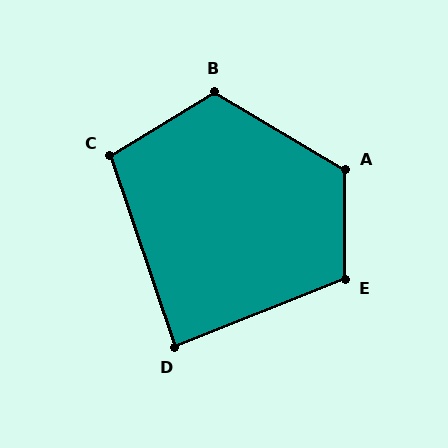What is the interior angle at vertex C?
Approximately 103 degrees (obtuse).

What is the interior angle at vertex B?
Approximately 118 degrees (obtuse).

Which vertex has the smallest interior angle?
D, at approximately 87 degrees.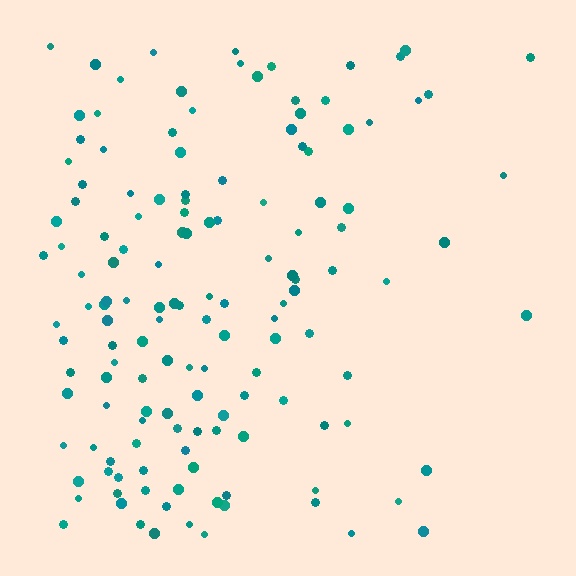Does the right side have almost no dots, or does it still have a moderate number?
Still a moderate number, just noticeably fewer than the left.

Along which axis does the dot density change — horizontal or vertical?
Horizontal.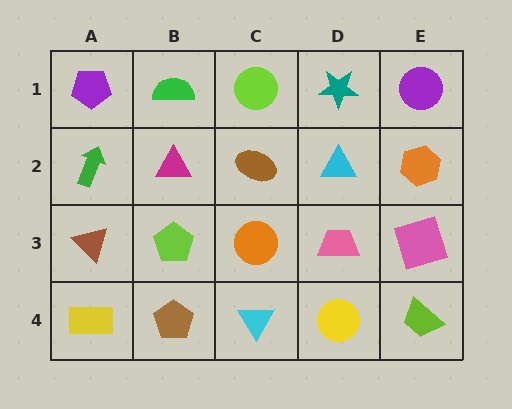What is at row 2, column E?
An orange hexagon.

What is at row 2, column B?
A magenta triangle.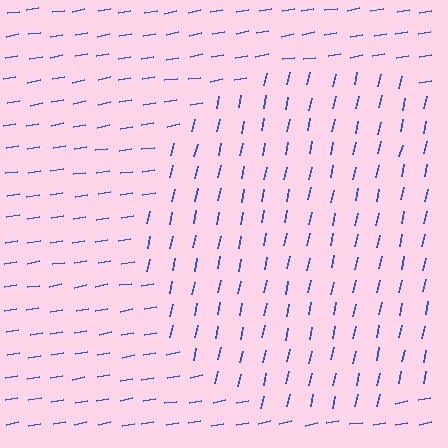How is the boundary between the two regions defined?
The boundary is defined purely by a change in line orientation (approximately 68 degrees difference). All lines are the same color and thickness.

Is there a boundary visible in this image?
Yes, there is a texture boundary formed by a change in line orientation.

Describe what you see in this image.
The image is filled with small blue line segments. A circle region in the image has lines oriented differently from the surrounding lines, creating a visible texture boundary.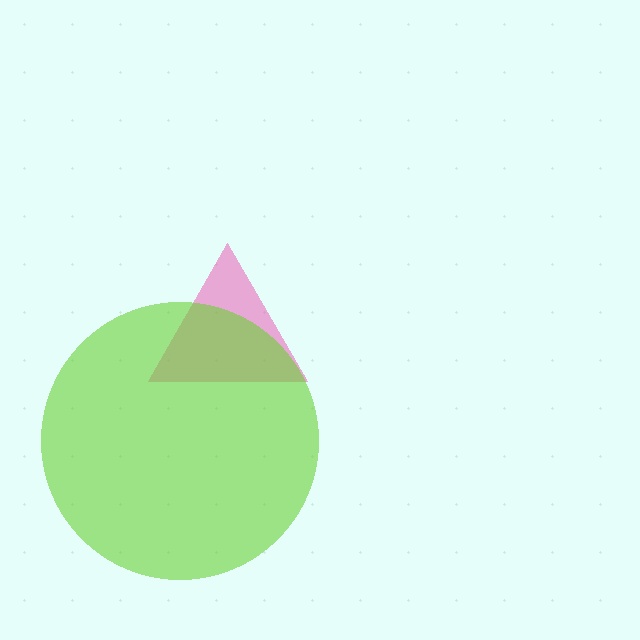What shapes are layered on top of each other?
The layered shapes are: a pink triangle, a lime circle.